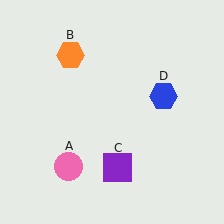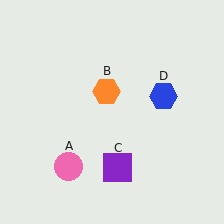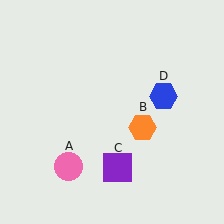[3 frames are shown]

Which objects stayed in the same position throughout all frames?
Pink circle (object A) and purple square (object C) and blue hexagon (object D) remained stationary.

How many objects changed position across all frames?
1 object changed position: orange hexagon (object B).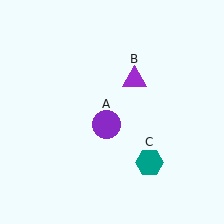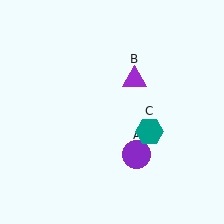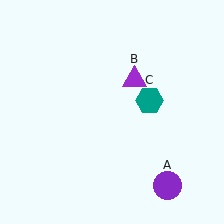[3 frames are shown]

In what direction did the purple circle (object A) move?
The purple circle (object A) moved down and to the right.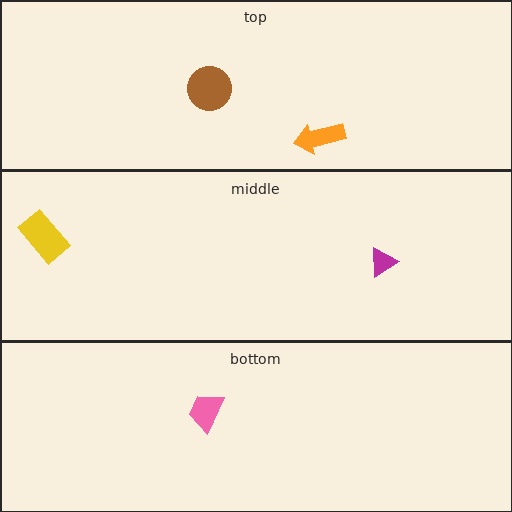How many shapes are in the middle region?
2.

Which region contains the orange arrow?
The top region.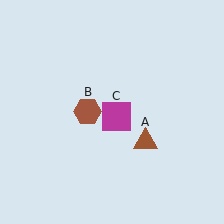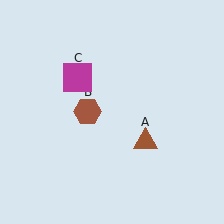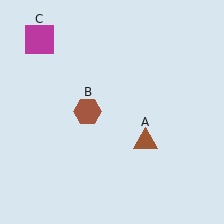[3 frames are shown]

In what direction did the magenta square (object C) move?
The magenta square (object C) moved up and to the left.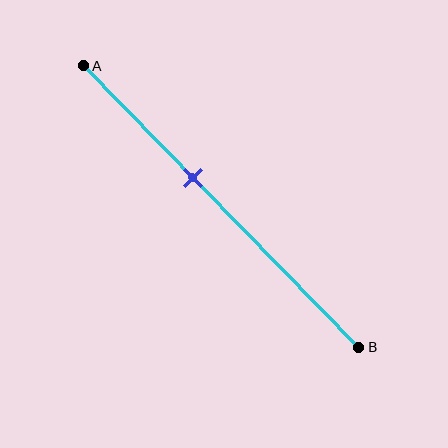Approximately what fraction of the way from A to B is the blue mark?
The blue mark is approximately 40% of the way from A to B.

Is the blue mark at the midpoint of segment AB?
No, the mark is at about 40% from A, not at the 50% midpoint.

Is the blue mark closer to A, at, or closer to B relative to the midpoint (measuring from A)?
The blue mark is closer to point A than the midpoint of segment AB.